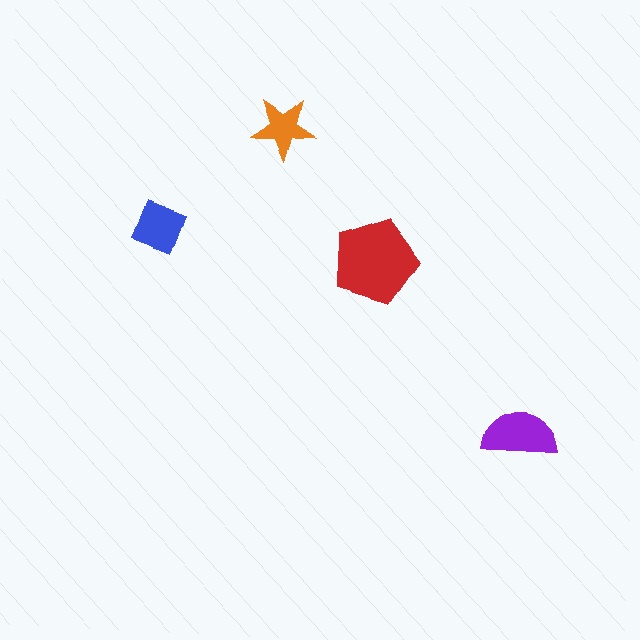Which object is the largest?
The red pentagon.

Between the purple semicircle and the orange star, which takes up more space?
The purple semicircle.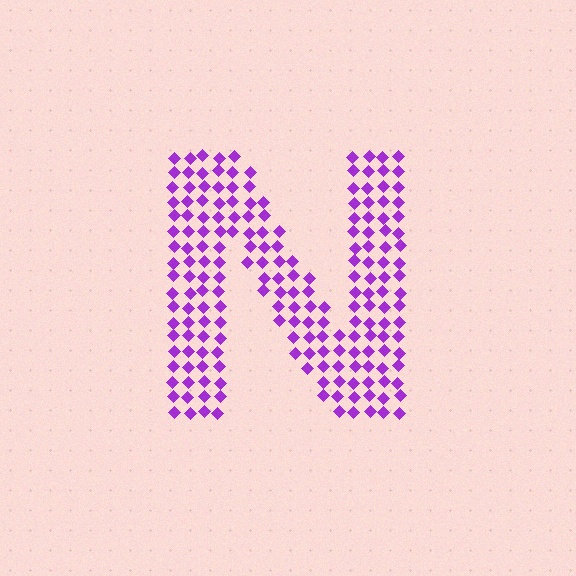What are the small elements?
The small elements are diamonds.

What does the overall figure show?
The overall figure shows the letter N.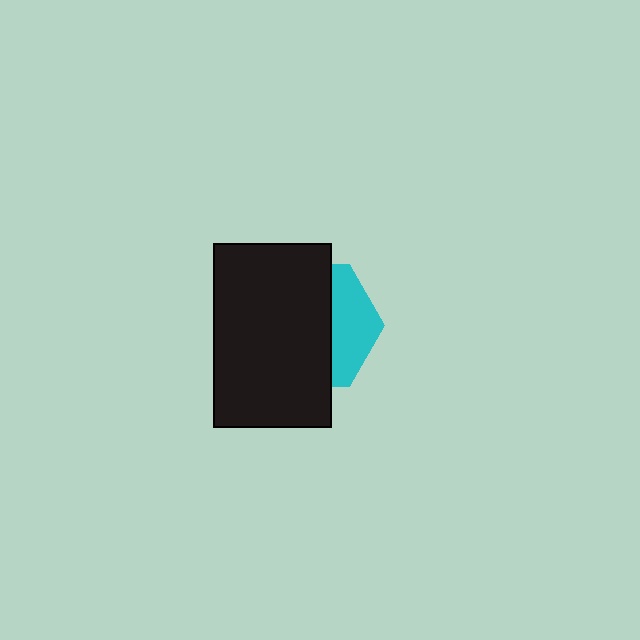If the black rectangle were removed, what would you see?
You would see the complete cyan hexagon.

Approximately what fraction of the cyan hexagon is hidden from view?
Roughly 66% of the cyan hexagon is hidden behind the black rectangle.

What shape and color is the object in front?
The object in front is a black rectangle.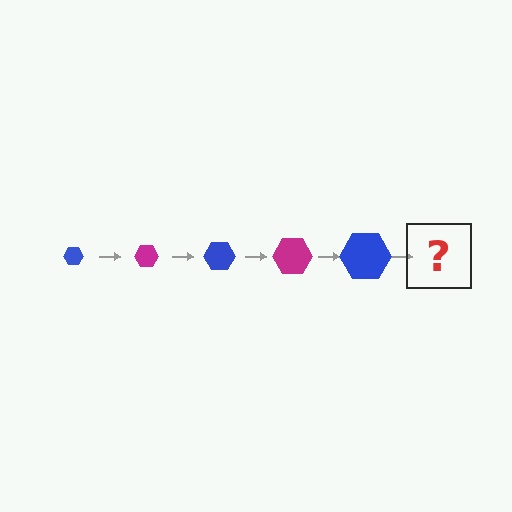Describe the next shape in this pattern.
It should be a magenta hexagon, larger than the previous one.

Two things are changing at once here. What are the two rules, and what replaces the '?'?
The two rules are that the hexagon grows larger each step and the color cycles through blue and magenta. The '?' should be a magenta hexagon, larger than the previous one.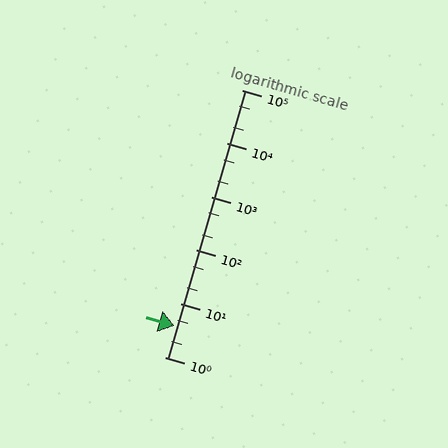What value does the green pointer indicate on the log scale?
The pointer indicates approximately 3.8.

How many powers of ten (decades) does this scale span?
The scale spans 5 decades, from 1 to 100000.